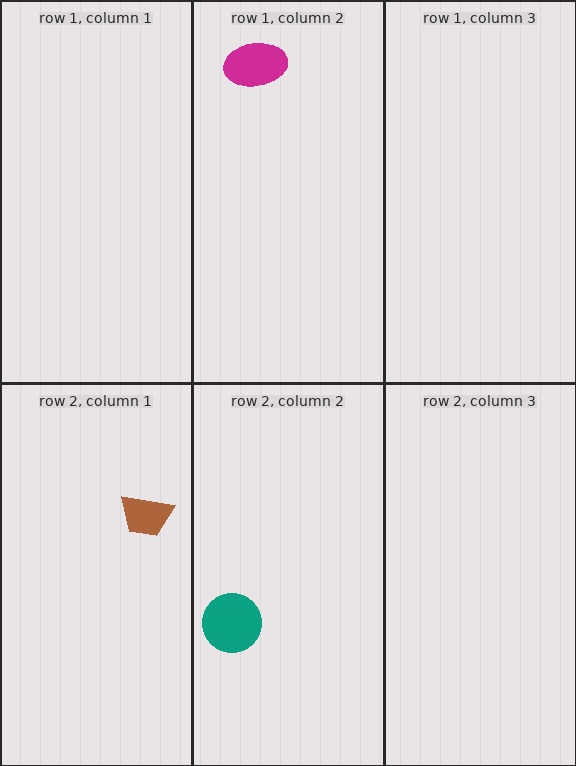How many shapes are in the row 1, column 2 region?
1.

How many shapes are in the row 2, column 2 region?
1.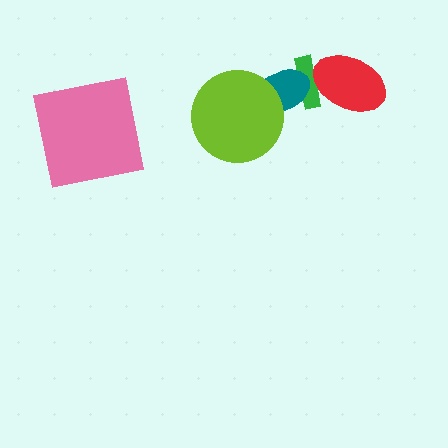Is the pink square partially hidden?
No, no other shape covers it.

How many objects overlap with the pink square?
0 objects overlap with the pink square.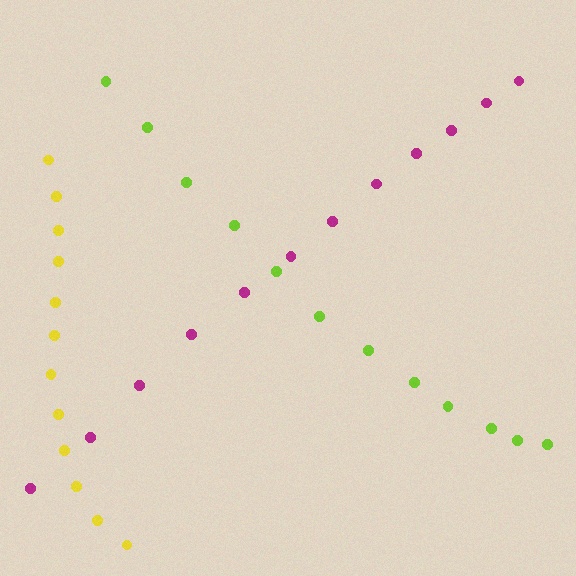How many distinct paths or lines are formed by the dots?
There are 3 distinct paths.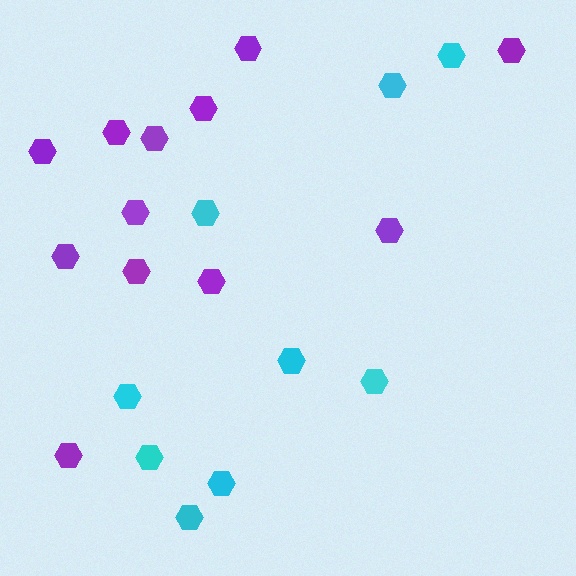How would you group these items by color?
There are 2 groups: one group of cyan hexagons (9) and one group of purple hexagons (12).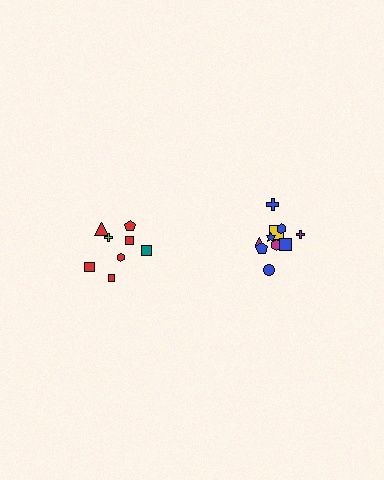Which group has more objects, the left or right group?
The right group.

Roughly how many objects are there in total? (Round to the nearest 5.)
Roughly 20 objects in total.